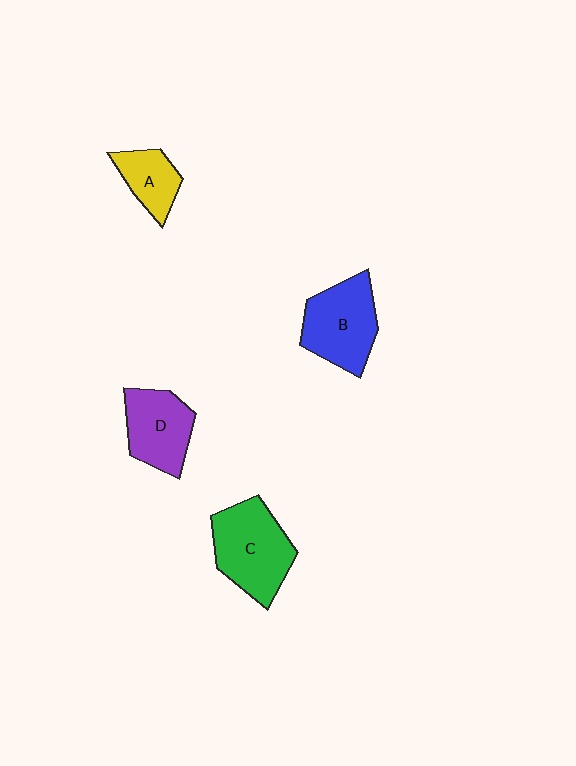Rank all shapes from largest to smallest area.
From largest to smallest: C (green), B (blue), D (purple), A (yellow).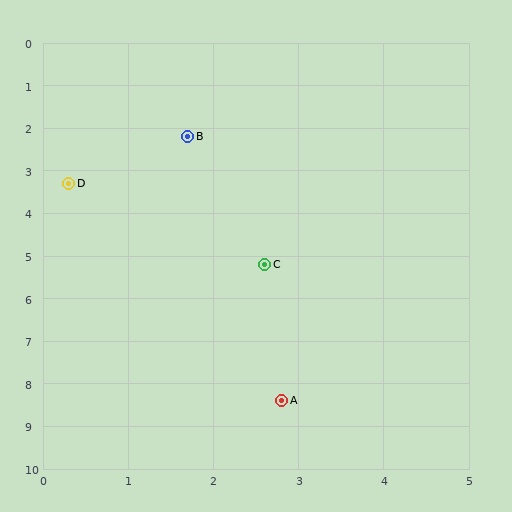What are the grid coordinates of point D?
Point D is at approximately (0.3, 3.3).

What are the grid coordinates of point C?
Point C is at approximately (2.6, 5.2).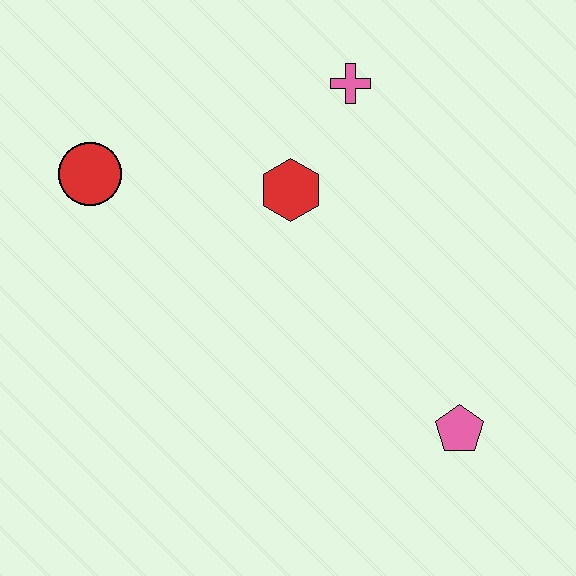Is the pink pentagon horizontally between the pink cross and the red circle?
No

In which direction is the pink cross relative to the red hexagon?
The pink cross is above the red hexagon.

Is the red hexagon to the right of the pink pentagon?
No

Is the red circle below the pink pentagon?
No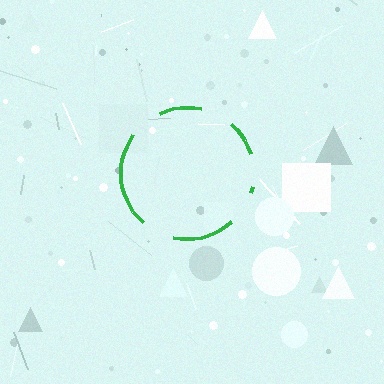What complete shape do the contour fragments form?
The contour fragments form a circle.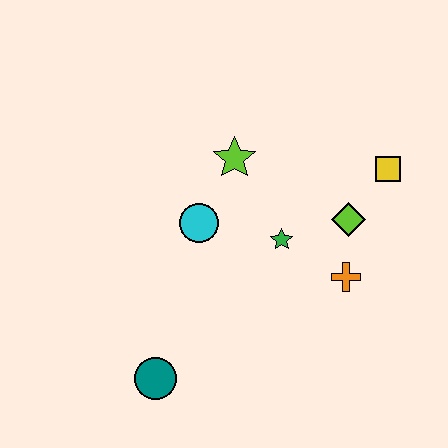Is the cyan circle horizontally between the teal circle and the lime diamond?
Yes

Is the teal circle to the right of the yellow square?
No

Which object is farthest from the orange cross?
The teal circle is farthest from the orange cross.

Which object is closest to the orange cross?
The lime diamond is closest to the orange cross.